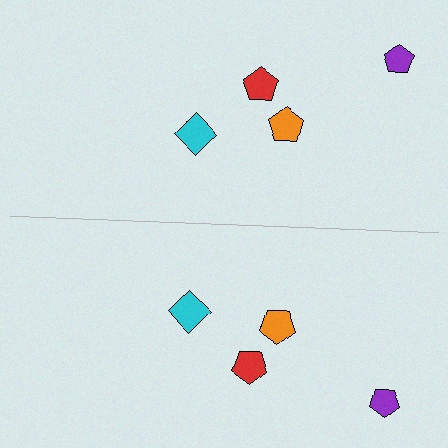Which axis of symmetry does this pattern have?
The pattern has a horizontal axis of symmetry running through the center of the image.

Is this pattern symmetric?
Yes, this pattern has bilateral (reflection) symmetry.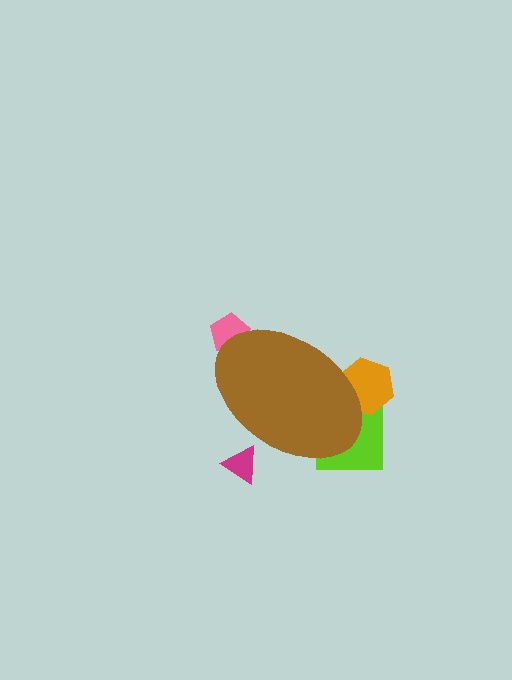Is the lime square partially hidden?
Yes, the lime square is partially hidden behind the brown ellipse.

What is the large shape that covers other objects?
A brown ellipse.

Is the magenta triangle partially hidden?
Yes, the magenta triangle is partially hidden behind the brown ellipse.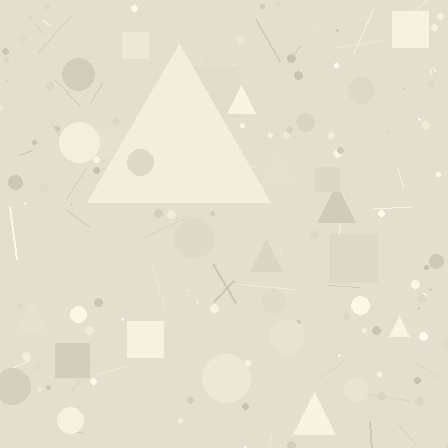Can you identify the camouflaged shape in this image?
The camouflaged shape is a triangle.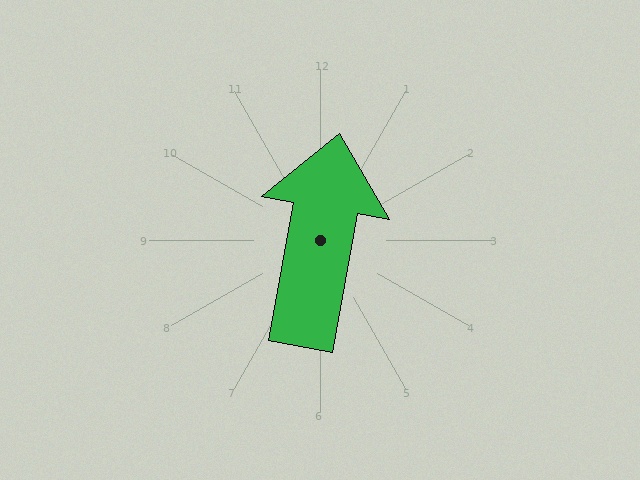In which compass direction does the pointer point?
North.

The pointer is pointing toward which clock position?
Roughly 12 o'clock.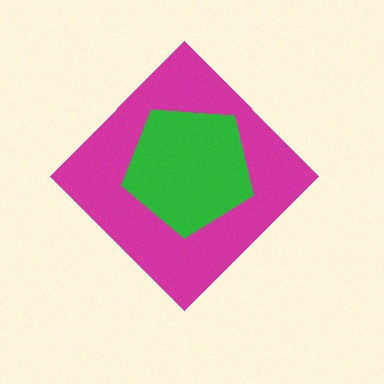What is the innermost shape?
The green pentagon.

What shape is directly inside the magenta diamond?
The green pentagon.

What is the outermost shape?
The magenta diamond.